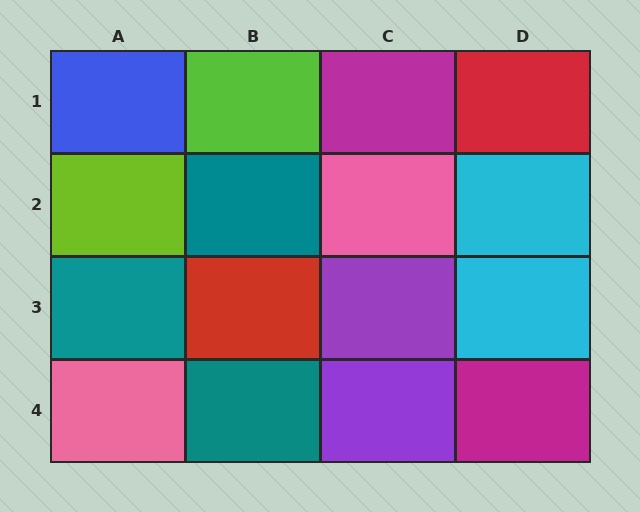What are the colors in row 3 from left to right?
Teal, red, purple, cyan.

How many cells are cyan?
2 cells are cyan.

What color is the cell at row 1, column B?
Lime.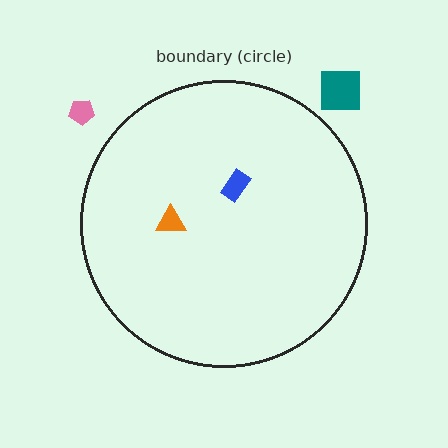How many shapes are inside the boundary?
2 inside, 2 outside.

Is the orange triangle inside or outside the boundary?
Inside.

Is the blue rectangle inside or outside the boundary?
Inside.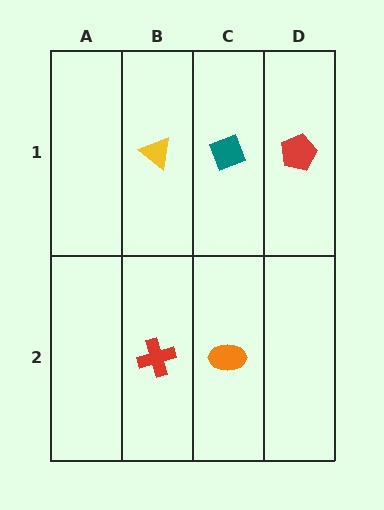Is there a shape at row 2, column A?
No, that cell is empty.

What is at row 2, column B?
A red cross.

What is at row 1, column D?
A red pentagon.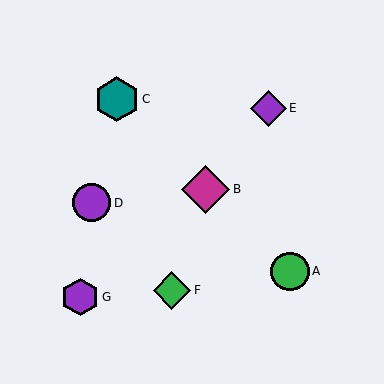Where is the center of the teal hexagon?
The center of the teal hexagon is at (117, 99).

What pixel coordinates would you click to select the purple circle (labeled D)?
Click at (92, 203) to select the purple circle D.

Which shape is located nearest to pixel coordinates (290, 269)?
The green circle (labeled A) at (290, 271) is nearest to that location.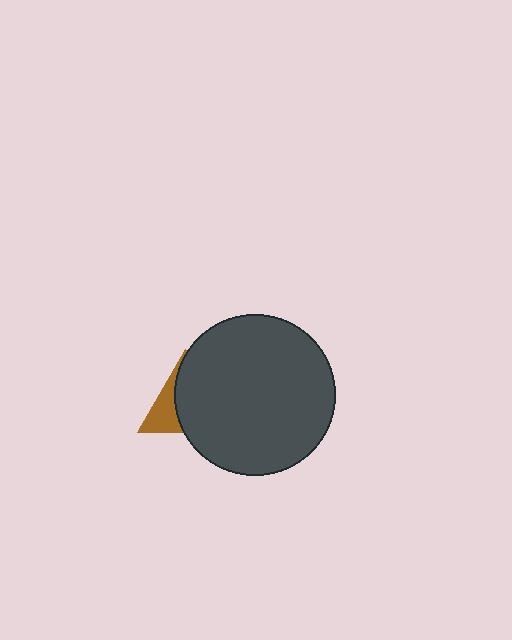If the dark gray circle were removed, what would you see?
You would see the complete brown triangle.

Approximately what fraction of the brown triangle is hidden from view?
Roughly 66% of the brown triangle is hidden behind the dark gray circle.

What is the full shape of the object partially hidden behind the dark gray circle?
The partially hidden object is a brown triangle.